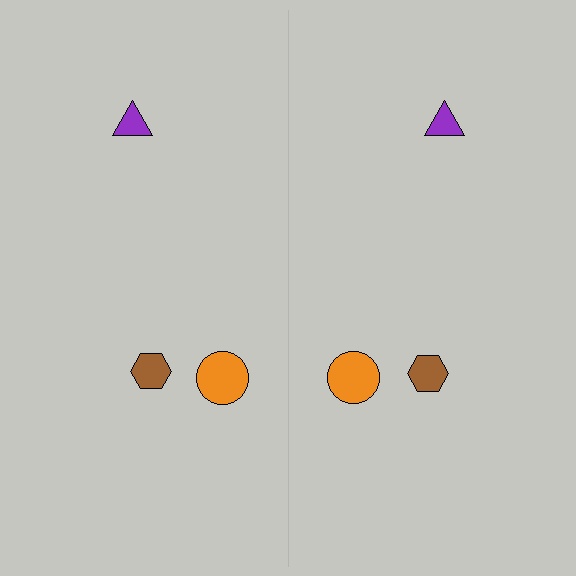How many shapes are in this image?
There are 6 shapes in this image.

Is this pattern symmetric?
Yes, this pattern has bilateral (reflection) symmetry.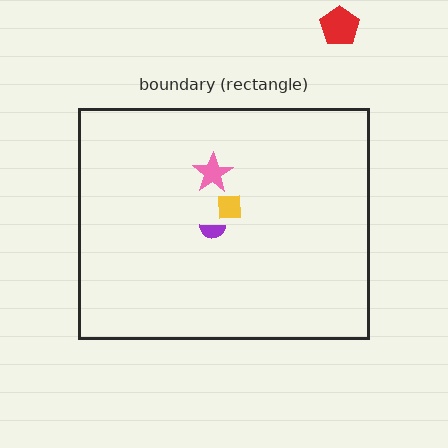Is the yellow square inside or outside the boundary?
Inside.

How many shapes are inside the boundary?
3 inside, 1 outside.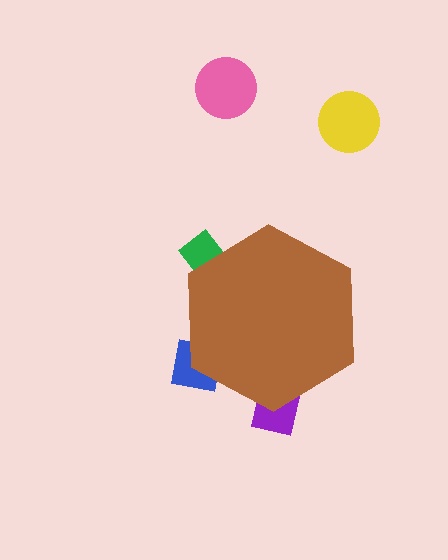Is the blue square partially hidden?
Yes, the blue square is partially hidden behind the brown hexagon.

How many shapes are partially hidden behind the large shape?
3 shapes are partially hidden.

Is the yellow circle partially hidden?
No, the yellow circle is fully visible.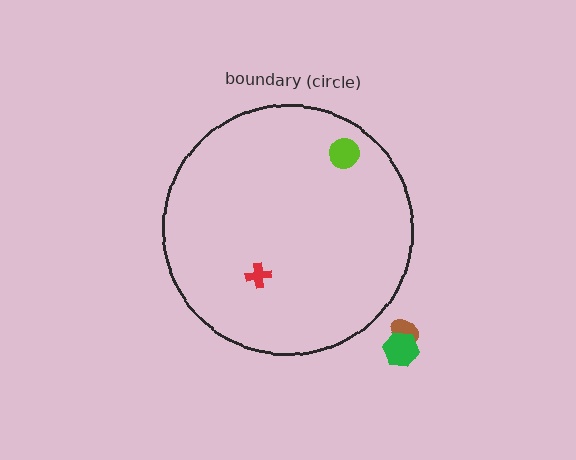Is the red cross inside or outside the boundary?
Inside.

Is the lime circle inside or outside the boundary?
Inside.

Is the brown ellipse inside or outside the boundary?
Outside.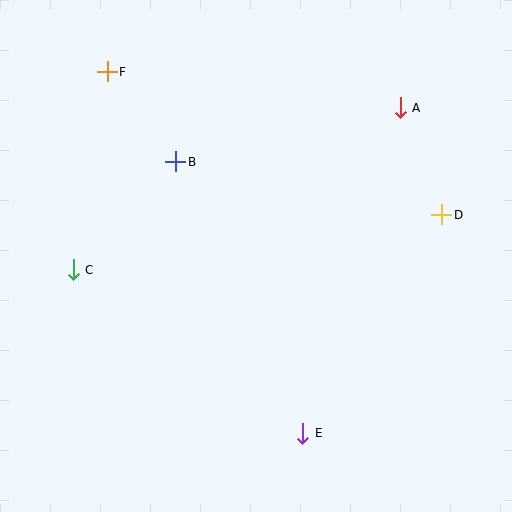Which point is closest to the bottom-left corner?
Point C is closest to the bottom-left corner.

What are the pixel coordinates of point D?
Point D is at (442, 215).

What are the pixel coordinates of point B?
Point B is at (176, 162).